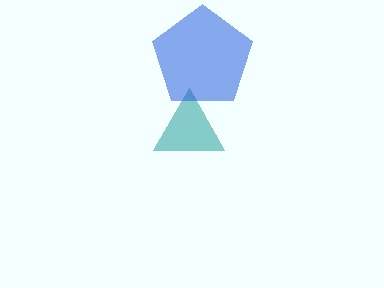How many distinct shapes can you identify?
There are 2 distinct shapes: a teal triangle, a blue pentagon.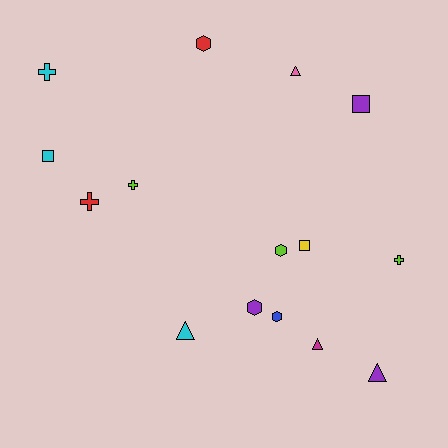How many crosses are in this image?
There are 4 crosses.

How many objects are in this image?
There are 15 objects.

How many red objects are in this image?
There are 2 red objects.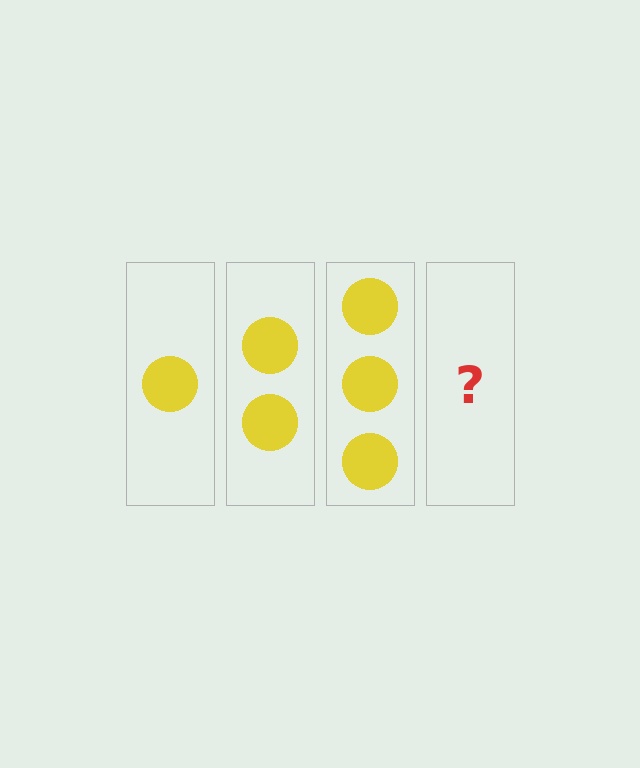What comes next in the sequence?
The next element should be 4 circles.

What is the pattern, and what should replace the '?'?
The pattern is that each step adds one more circle. The '?' should be 4 circles.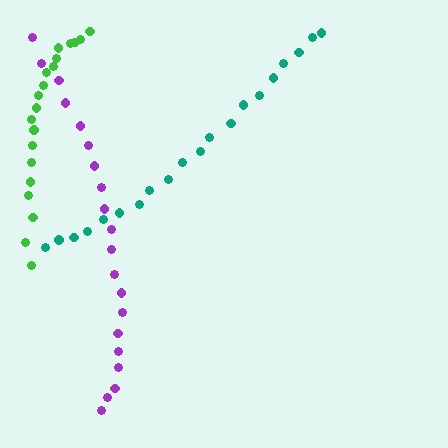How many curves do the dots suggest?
There are 3 distinct paths.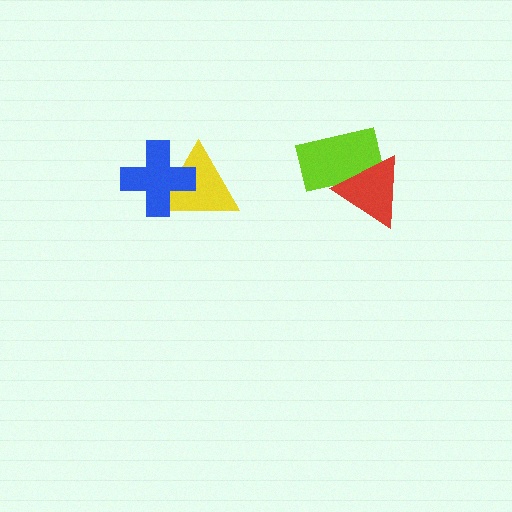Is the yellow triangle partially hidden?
Yes, it is partially covered by another shape.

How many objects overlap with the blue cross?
1 object overlaps with the blue cross.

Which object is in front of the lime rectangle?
The red triangle is in front of the lime rectangle.